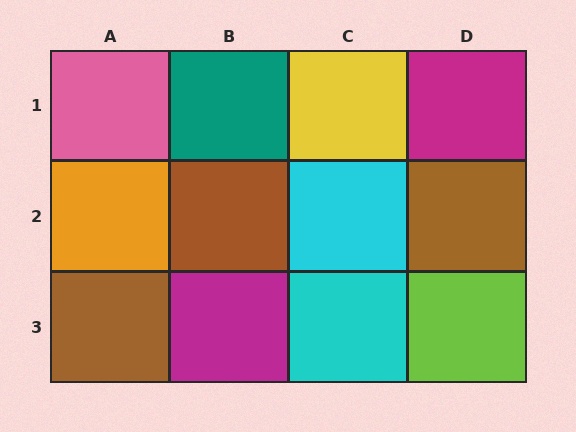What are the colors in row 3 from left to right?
Brown, magenta, cyan, lime.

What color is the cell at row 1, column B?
Teal.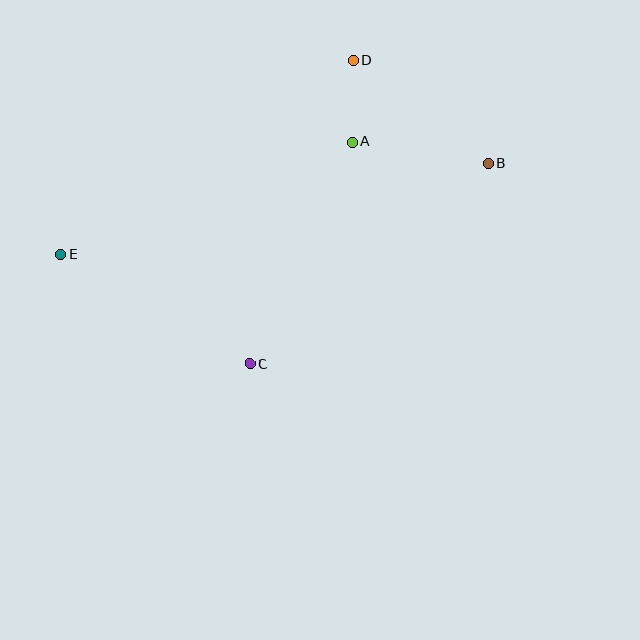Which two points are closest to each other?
Points A and D are closest to each other.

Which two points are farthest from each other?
Points B and E are farthest from each other.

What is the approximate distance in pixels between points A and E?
The distance between A and E is approximately 312 pixels.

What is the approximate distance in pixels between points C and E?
The distance between C and E is approximately 218 pixels.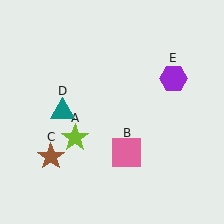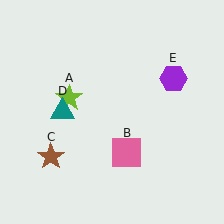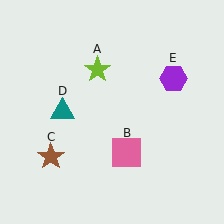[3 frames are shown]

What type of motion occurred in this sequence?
The lime star (object A) rotated clockwise around the center of the scene.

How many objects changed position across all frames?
1 object changed position: lime star (object A).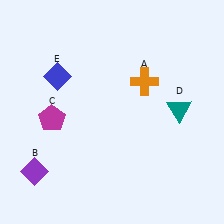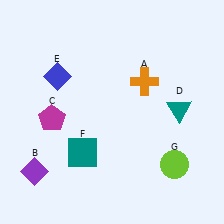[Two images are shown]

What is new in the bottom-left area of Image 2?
A teal square (F) was added in the bottom-left area of Image 2.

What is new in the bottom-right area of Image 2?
A lime circle (G) was added in the bottom-right area of Image 2.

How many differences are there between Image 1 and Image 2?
There are 2 differences between the two images.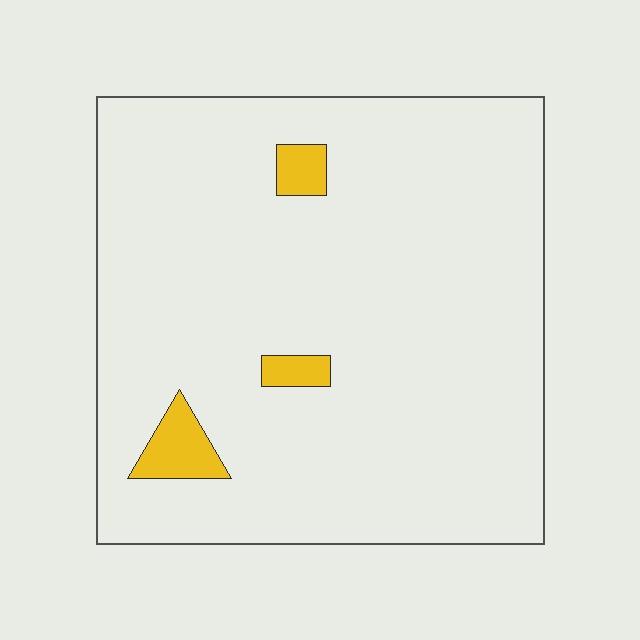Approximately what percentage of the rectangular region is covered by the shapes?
Approximately 5%.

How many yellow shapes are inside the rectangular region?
3.